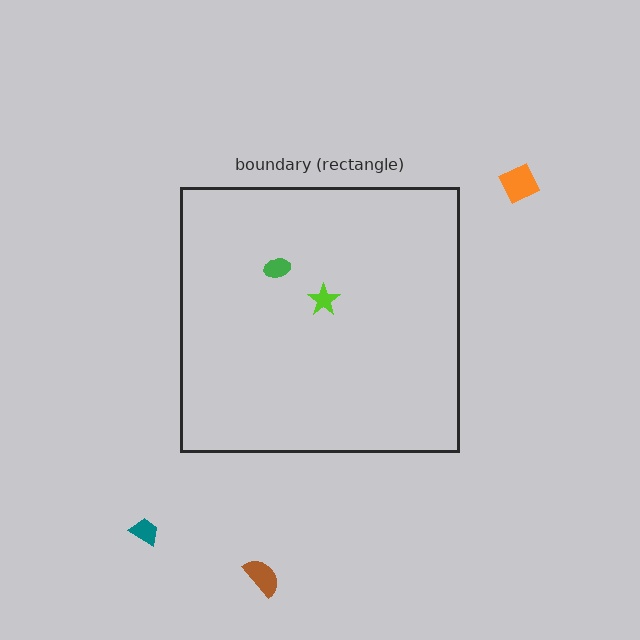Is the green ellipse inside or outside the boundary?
Inside.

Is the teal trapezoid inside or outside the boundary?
Outside.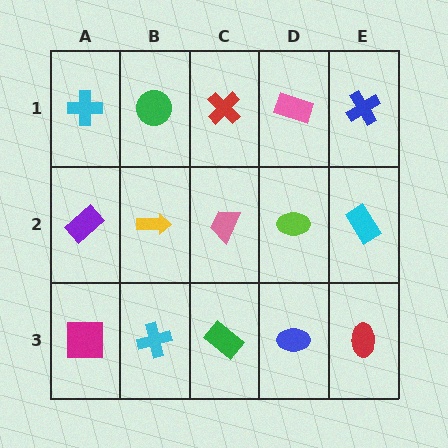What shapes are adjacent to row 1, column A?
A purple rectangle (row 2, column A), a green circle (row 1, column B).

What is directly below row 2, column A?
A magenta square.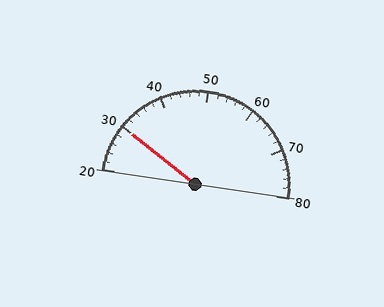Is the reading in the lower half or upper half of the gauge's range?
The reading is in the lower half of the range (20 to 80).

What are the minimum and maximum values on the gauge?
The gauge ranges from 20 to 80.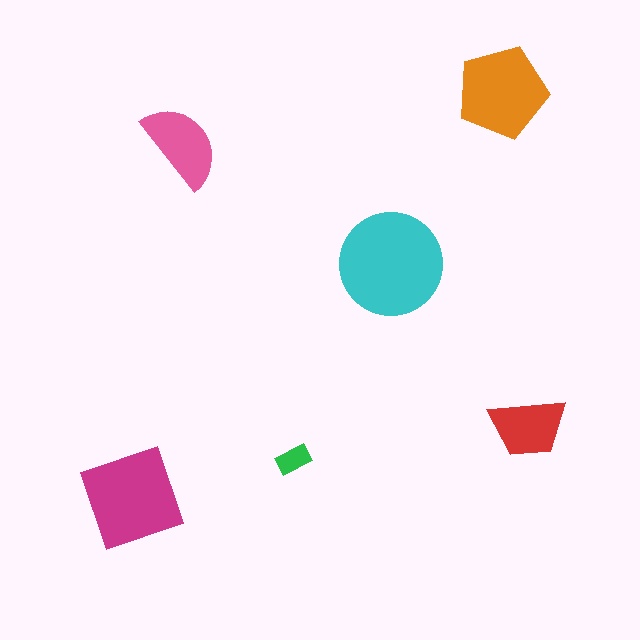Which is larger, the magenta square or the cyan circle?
The cyan circle.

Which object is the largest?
The cyan circle.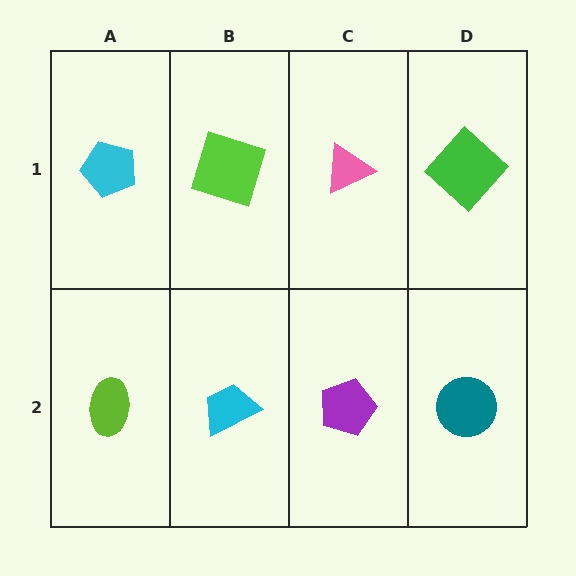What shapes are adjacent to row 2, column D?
A green diamond (row 1, column D), a purple pentagon (row 2, column C).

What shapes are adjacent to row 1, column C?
A purple pentagon (row 2, column C), a lime square (row 1, column B), a green diamond (row 1, column D).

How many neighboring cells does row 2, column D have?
2.